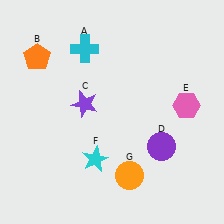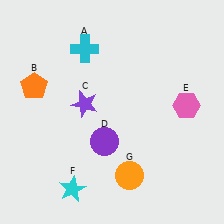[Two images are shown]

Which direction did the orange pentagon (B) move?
The orange pentagon (B) moved down.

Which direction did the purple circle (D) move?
The purple circle (D) moved left.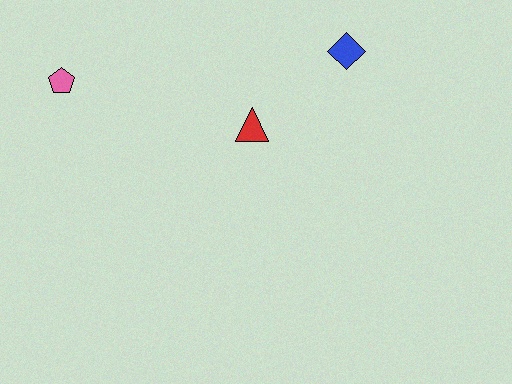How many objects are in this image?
There are 3 objects.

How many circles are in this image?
There are no circles.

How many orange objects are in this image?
There are no orange objects.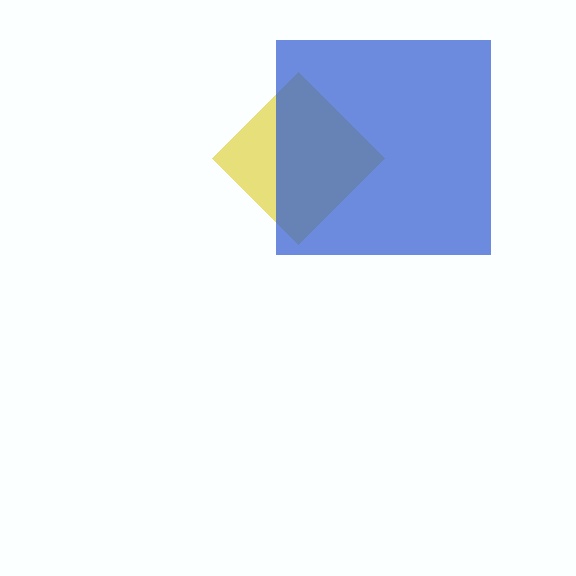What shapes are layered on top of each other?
The layered shapes are: a yellow diamond, a blue square.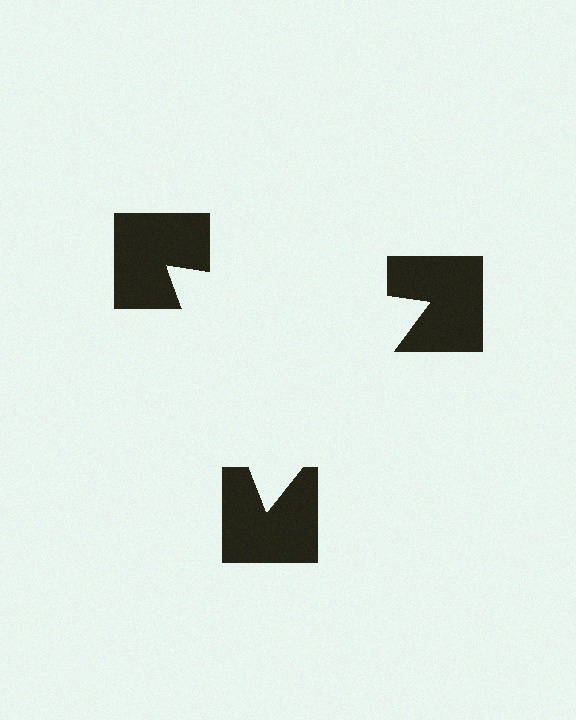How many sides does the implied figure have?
3 sides.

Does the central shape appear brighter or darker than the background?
It typically appears slightly brighter than the background, even though no actual brightness change is drawn.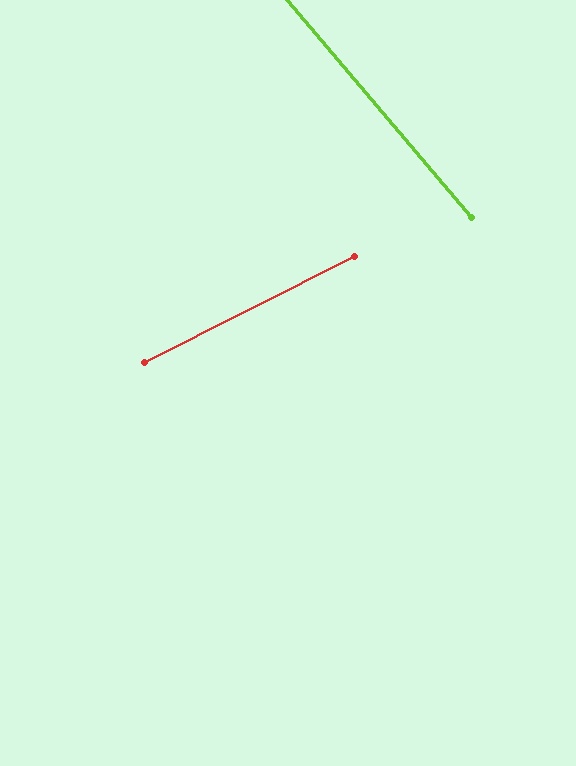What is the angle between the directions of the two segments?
Approximately 76 degrees.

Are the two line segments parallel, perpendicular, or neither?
Neither parallel nor perpendicular — they differ by about 76°.